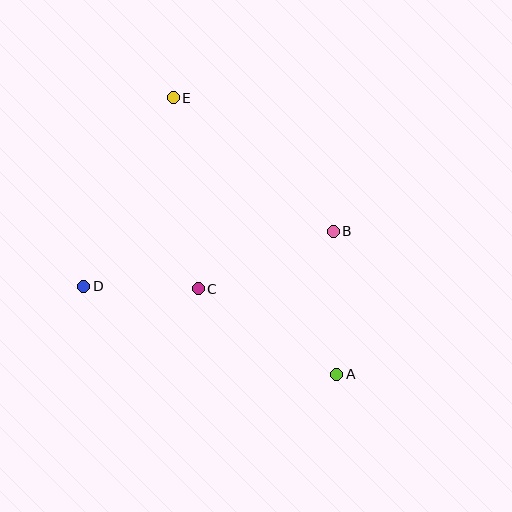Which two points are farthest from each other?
Points A and E are farthest from each other.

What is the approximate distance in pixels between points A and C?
The distance between A and C is approximately 163 pixels.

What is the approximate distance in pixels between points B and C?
The distance between B and C is approximately 147 pixels.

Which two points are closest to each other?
Points C and D are closest to each other.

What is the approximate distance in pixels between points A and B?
The distance between A and B is approximately 143 pixels.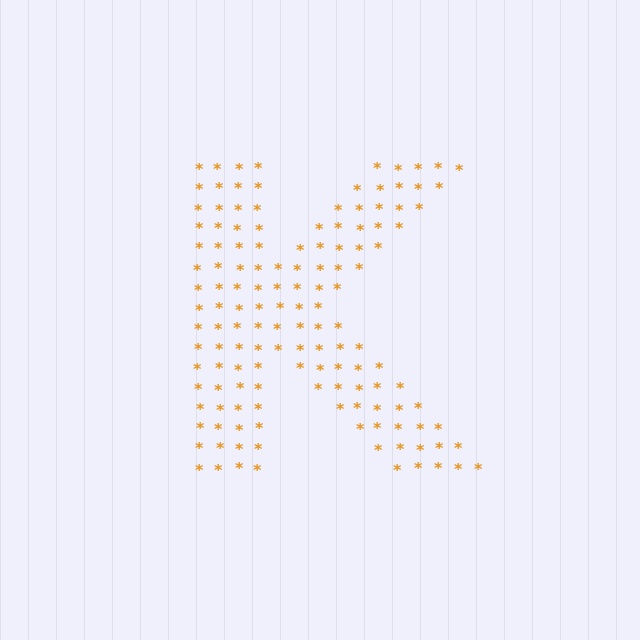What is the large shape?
The large shape is the letter K.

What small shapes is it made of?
It is made of small asterisks.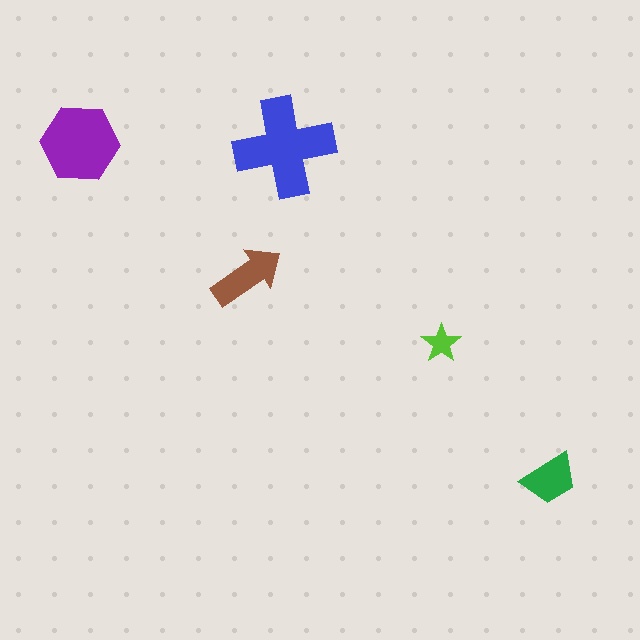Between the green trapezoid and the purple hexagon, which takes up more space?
The purple hexagon.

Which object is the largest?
The blue cross.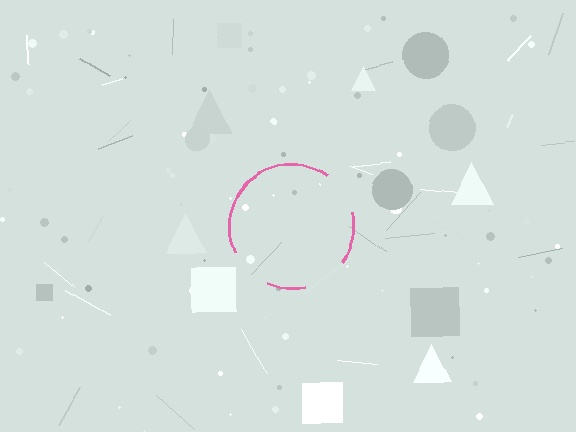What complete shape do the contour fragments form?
The contour fragments form a circle.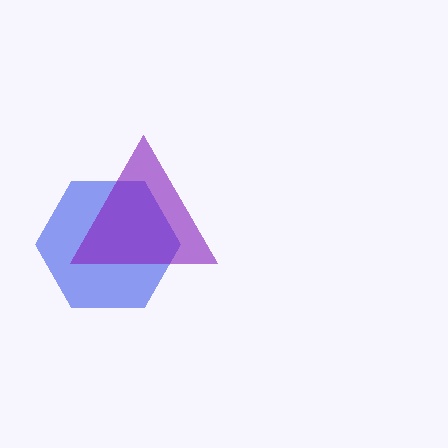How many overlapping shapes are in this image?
There are 2 overlapping shapes in the image.